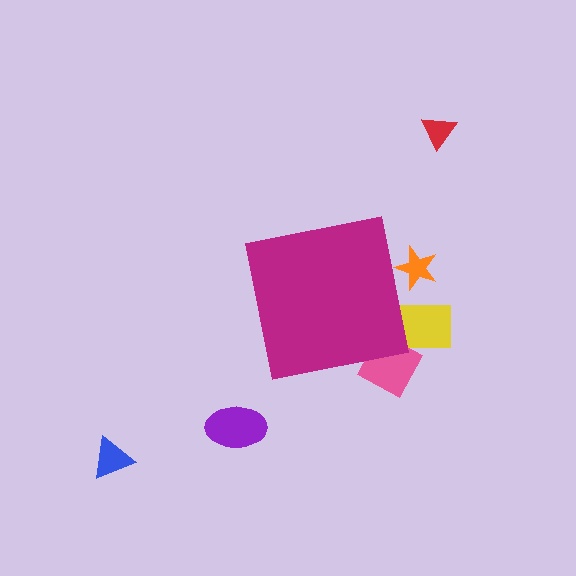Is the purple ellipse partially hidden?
No, the purple ellipse is fully visible.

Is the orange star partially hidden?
Yes, the orange star is partially hidden behind the magenta square.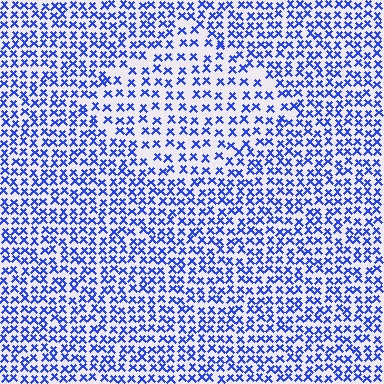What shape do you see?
I see a diamond.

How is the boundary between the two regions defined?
The boundary is defined by a change in element density (approximately 1.6x ratio). All elements are the same color, size, and shape.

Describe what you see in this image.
The image contains small blue elements arranged at two different densities. A diamond-shaped region is visible where the elements are less densely packed than the surrounding area.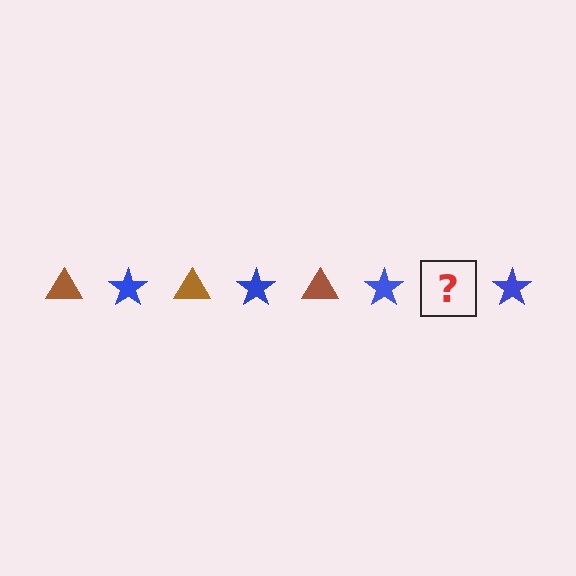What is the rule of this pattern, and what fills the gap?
The rule is that the pattern alternates between brown triangle and blue star. The gap should be filled with a brown triangle.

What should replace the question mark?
The question mark should be replaced with a brown triangle.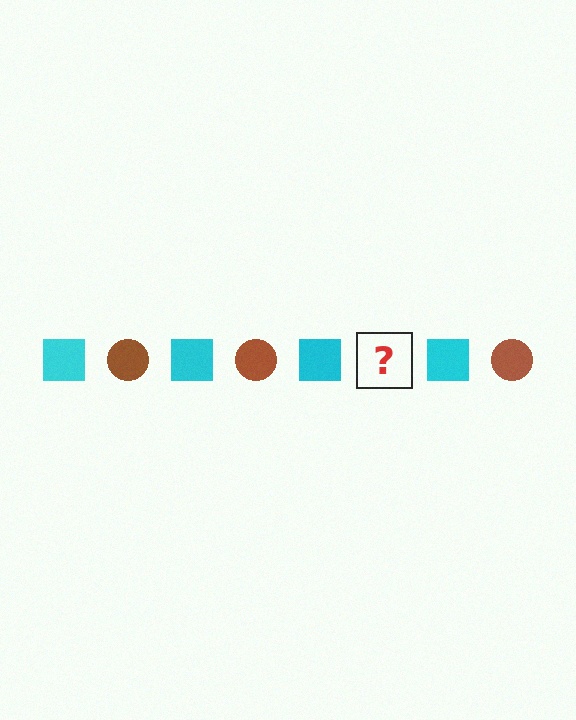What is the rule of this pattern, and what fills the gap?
The rule is that the pattern alternates between cyan square and brown circle. The gap should be filled with a brown circle.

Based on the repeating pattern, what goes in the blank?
The blank should be a brown circle.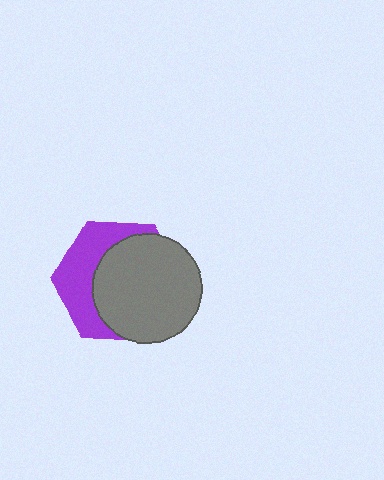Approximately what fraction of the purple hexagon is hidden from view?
Roughly 60% of the purple hexagon is hidden behind the gray circle.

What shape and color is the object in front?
The object in front is a gray circle.